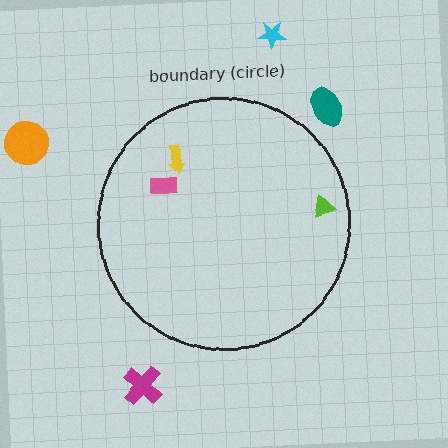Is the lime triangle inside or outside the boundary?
Inside.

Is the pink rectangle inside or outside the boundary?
Inside.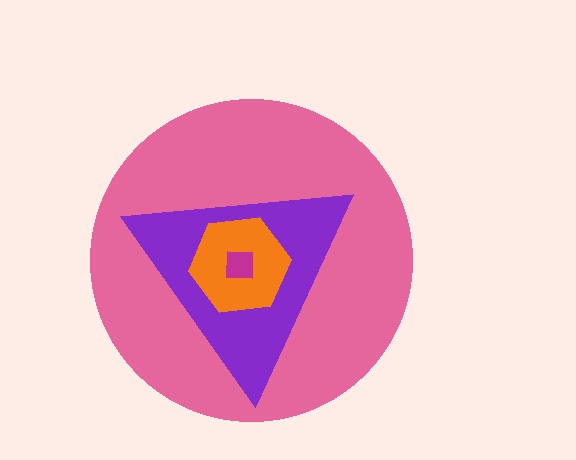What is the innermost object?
The magenta square.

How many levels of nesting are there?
4.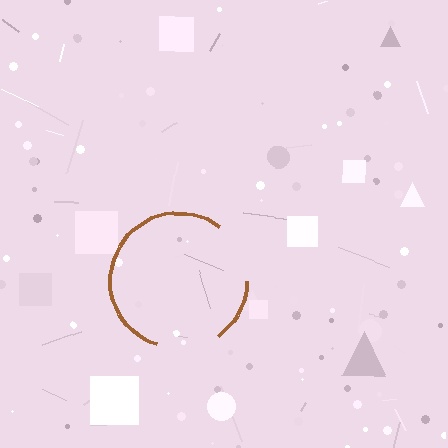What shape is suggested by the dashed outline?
The dashed outline suggests a circle.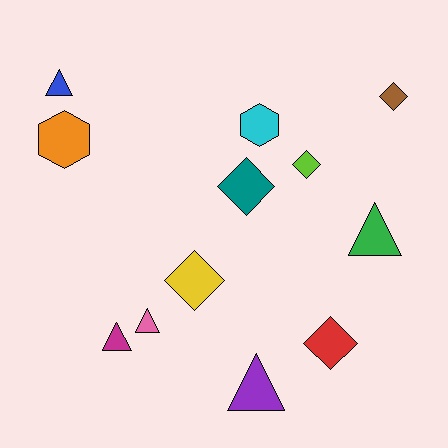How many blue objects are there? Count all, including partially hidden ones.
There is 1 blue object.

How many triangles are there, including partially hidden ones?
There are 5 triangles.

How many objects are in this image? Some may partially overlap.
There are 12 objects.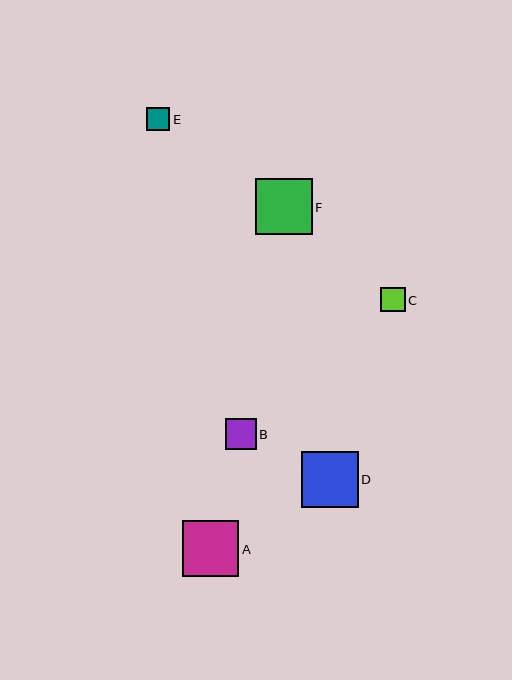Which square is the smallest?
Square E is the smallest with a size of approximately 23 pixels.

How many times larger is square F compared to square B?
Square F is approximately 1.8 times the size of square B.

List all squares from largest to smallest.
From largest to smallest: D, F, A, B, C, E.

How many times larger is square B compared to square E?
Square B is approximately 1.3 times the size of square E.